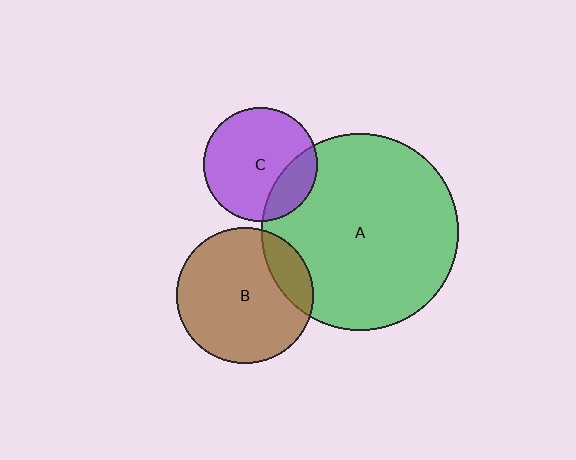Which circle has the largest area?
Circle A (green).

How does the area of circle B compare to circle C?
Approximately 1.4 times.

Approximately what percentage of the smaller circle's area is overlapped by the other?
Approximately 20%.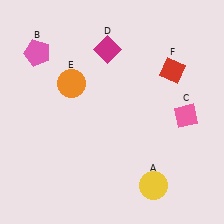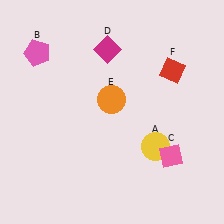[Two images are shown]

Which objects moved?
The objects that moved are: the yellow circle (A), the pink diamond (C), the orange circle (E).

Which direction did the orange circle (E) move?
The orange circle (E) moved right.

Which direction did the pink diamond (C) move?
The pink diamond (C) moved down.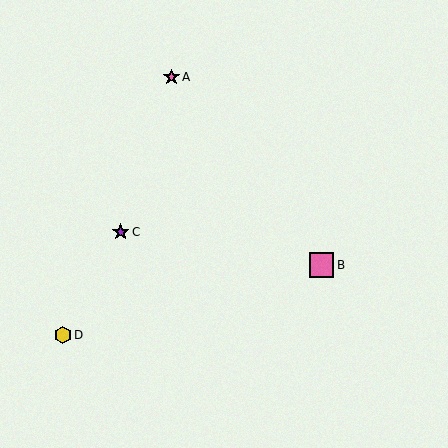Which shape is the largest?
The pink square (labeled B) is the largest.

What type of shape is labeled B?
Shape B is a pink square.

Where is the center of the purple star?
The center of the purple star is at (121, 232).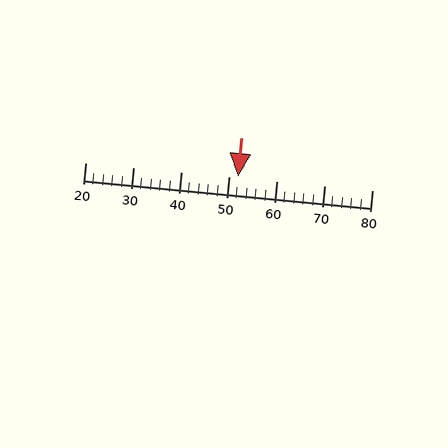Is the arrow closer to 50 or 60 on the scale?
The arrow is closer to 50.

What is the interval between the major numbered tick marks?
The major tick marks are spaced 10 units apart.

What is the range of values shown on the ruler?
The ruler shows values from 20 to 80.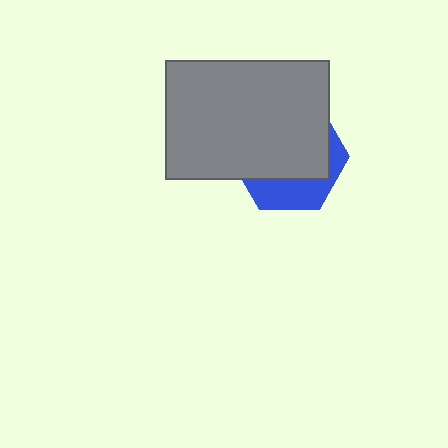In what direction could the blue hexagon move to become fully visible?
The blue hexagon could move down. That would shift it out from behind the gray rectangle entirely.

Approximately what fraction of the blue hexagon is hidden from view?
Roughly 69% of the blue hexagon is hidden behind the gray rectangle.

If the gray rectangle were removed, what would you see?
You would see the complete blue hexagon.